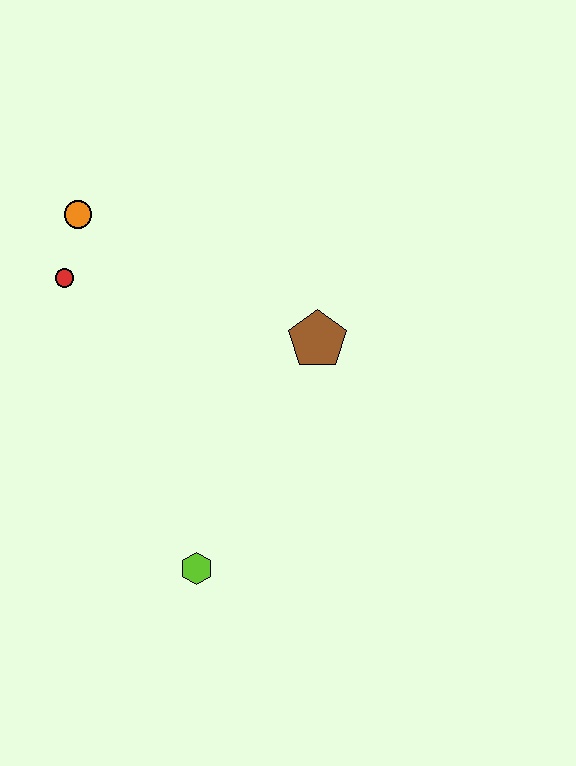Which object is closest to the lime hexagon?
The brown pentagon is closest to the lime hexagon.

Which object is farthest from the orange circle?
The lime hexagon is farthest from the orange circle.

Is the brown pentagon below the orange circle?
Yes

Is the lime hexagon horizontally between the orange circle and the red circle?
No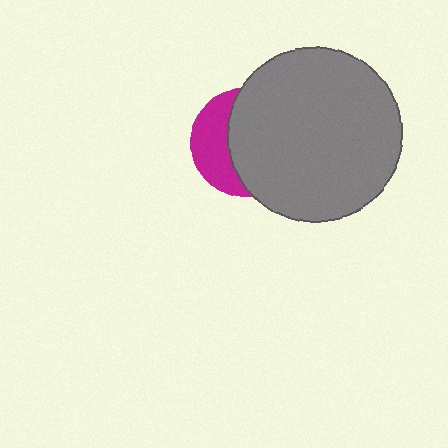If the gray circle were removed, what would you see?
You would see the complete magenta circle.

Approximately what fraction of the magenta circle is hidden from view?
Roughly 63% of the magenta circle is hidden behind the gray circle.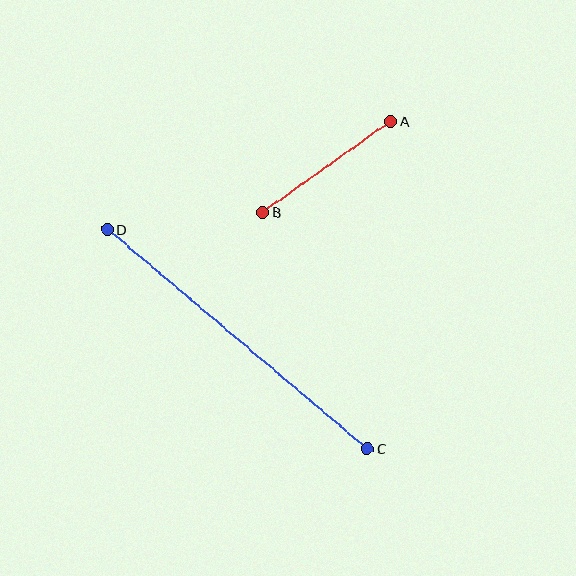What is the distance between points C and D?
The distance is approximately 340 pixels.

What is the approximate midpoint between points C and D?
The midpoint is at approximately (238, 339) pixels.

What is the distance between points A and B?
The distance is approximately 157 pixels.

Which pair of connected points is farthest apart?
Points C and D are farthest apart.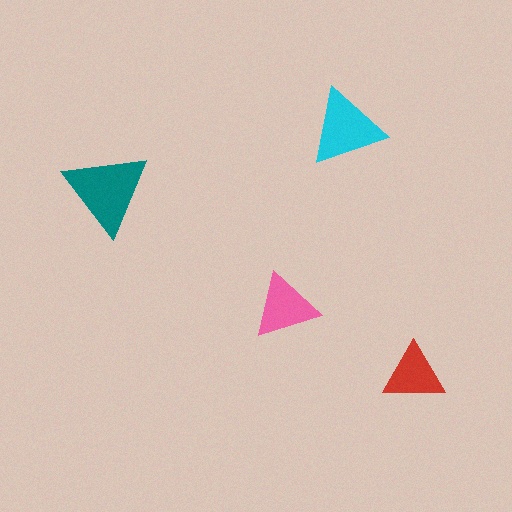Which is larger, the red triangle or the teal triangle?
The teal one.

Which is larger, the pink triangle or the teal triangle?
The teal one.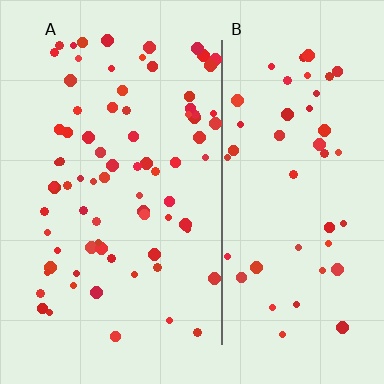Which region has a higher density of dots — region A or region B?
A (the left).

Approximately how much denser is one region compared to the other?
Approximately 1.6× — region A over region B.